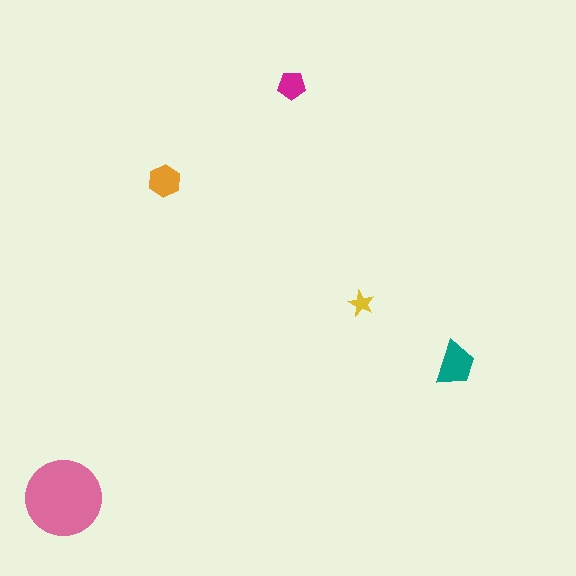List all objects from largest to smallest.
The pink circle, the teal trapezoid, the orange hexagon, the magenta pentagon, the yellow star.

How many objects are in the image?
There are 5 objects in the image.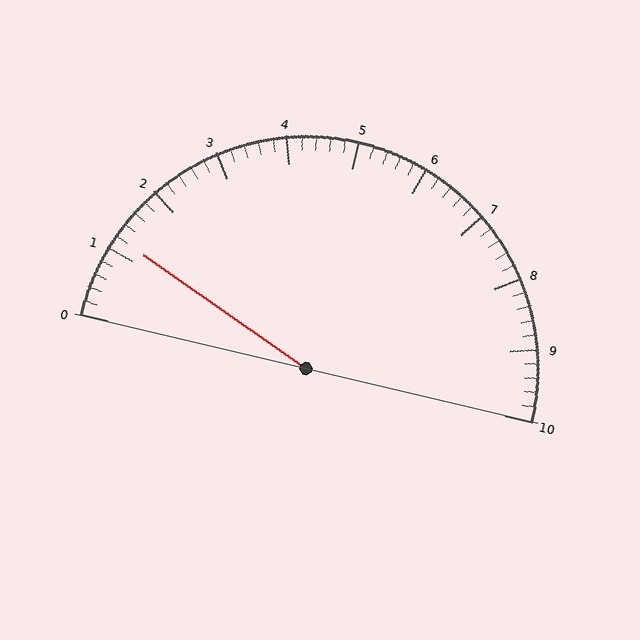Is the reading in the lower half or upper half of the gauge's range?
The reading is in the lower half of the range (0 to 10).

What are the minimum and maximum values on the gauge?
The gauge ranges from 0 to 10.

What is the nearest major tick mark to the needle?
The nearest major tick mark is 1.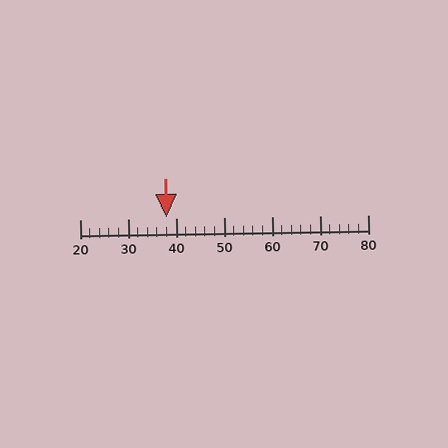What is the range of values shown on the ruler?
The ruler shows values from 20 to 80.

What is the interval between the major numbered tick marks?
The major tick marks are spaced 10 units apart.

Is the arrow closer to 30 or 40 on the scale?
The arrow is closer to 40.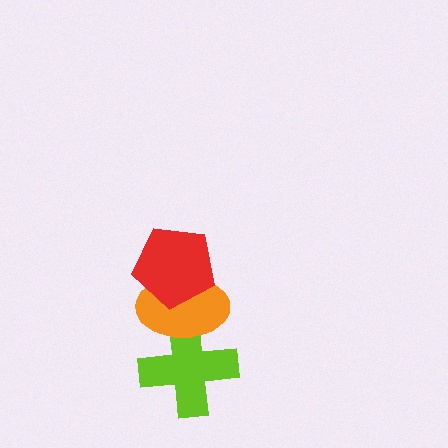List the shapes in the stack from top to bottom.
From top to bottom: the red pentagon, the orange ellipse, the lime cross.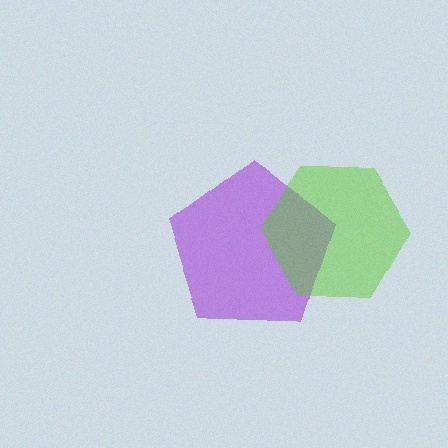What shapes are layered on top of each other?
The layered shapes are: a purple pentagon, a lime hexagon.